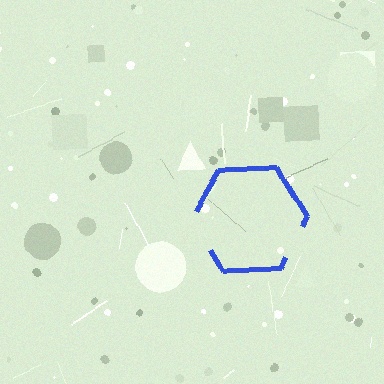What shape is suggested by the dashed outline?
The dashed outline suggests a hexagon.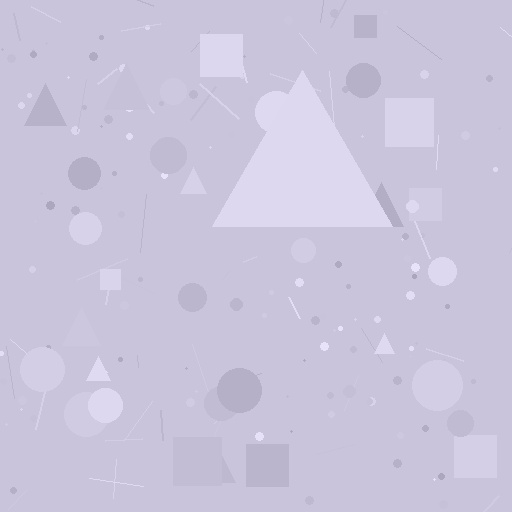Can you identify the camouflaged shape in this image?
The camouflaged shape is a triangle.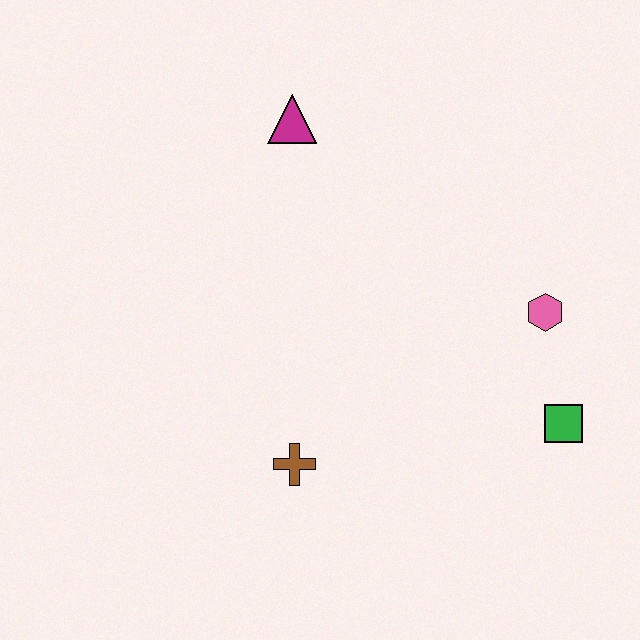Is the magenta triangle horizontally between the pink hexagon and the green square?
No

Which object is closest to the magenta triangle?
The pink hexagon is closest to the magenta triangle.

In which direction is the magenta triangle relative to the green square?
The magenta triangle is above the green square.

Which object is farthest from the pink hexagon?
The magenta triangle is farthest from the pink hexagon.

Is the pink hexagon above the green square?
Yes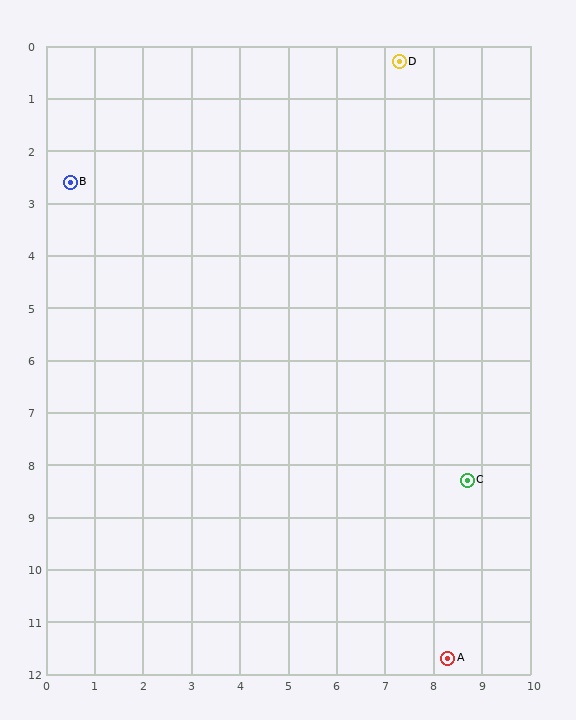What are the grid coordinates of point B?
Point B is at approximately (0.5, 2.6).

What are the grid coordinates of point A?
Point A is at approximately (8.3, 11.7).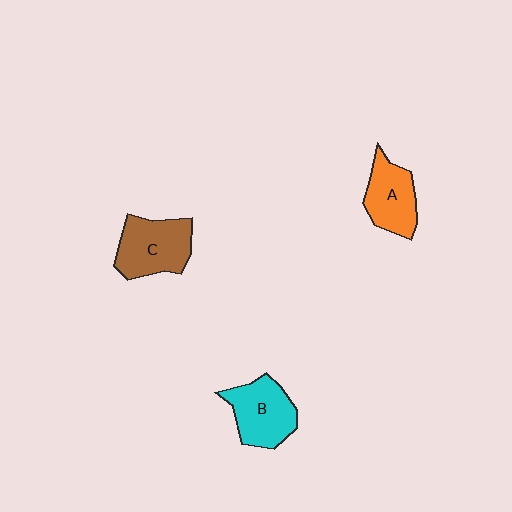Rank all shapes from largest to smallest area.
From largest to smallest: C (brown), B (cyan), A (orange).